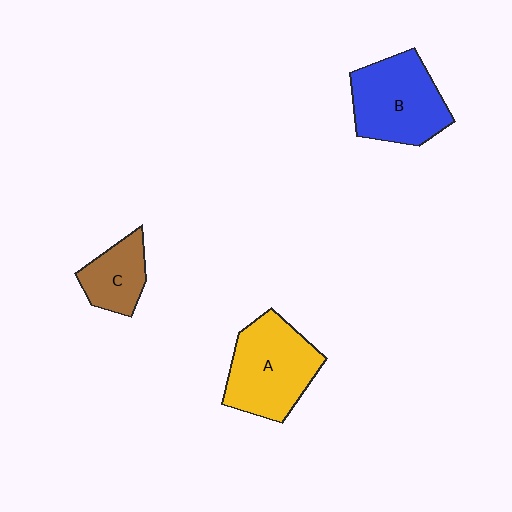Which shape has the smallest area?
Shape C (brown).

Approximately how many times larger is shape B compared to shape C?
Approximately 1.8 times.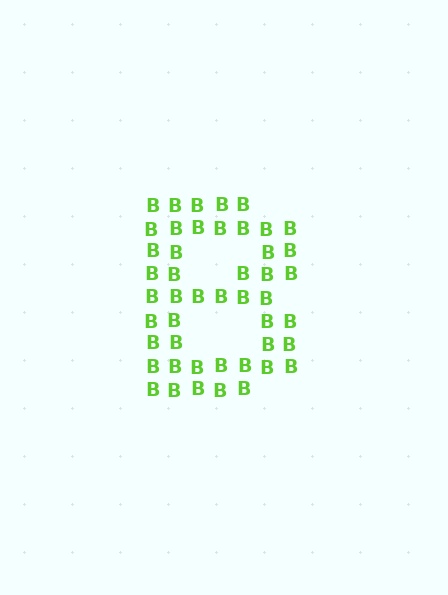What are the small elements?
The small elements are letter B's.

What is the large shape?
The large shape is the letter B.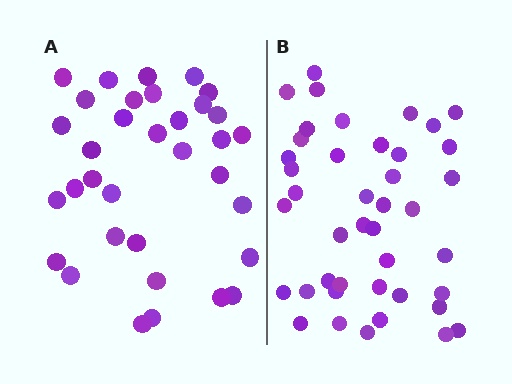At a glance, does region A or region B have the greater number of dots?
Region B (the right region) has more dots.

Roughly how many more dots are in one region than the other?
Region B has roughly 8 or so more dots than region A.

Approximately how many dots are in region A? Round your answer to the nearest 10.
About 30 dots. (The exact count is 34, which rounds to 30.)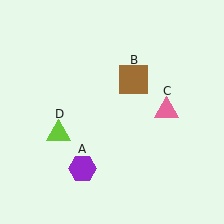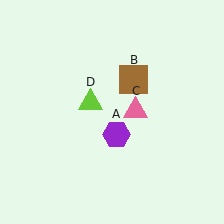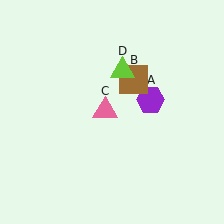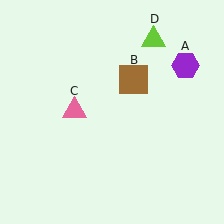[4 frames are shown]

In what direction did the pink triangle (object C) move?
The pink triangle (object C) moved left.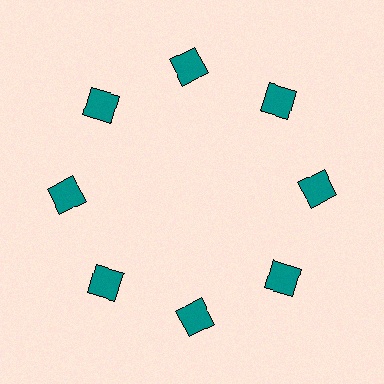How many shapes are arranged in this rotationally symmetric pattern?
There are 8 shapes, arranged in 8 groups of 1.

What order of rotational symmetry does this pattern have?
This pattern has 8-fold rotational symmetry.